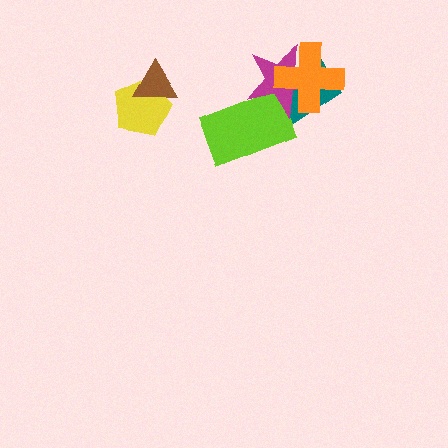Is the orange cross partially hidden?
No, no other shape covers it.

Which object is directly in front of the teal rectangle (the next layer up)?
The lime rectangle is directly in front of the teal rectangle.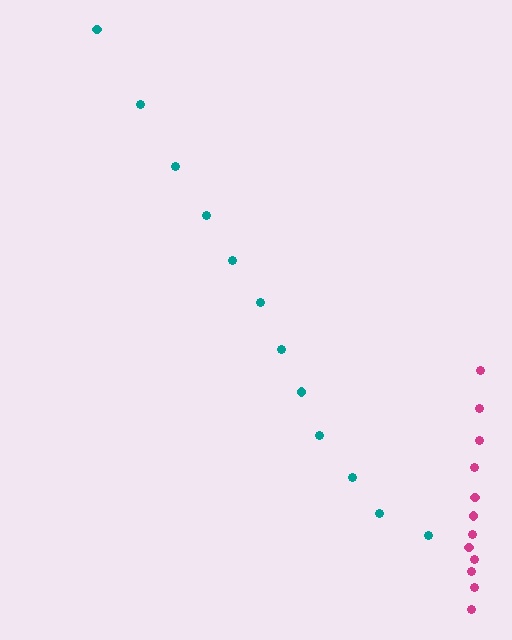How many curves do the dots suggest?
There are 2 distinct paths.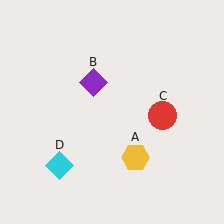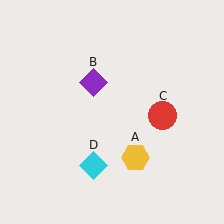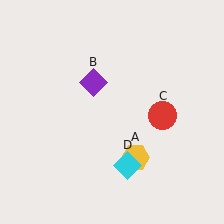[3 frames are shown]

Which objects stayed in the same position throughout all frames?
Yellow hexagon (object A) and purple diamond (object B) and red circle (object C) remained stationary.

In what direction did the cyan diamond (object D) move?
The cyan diamond (object D) moved right.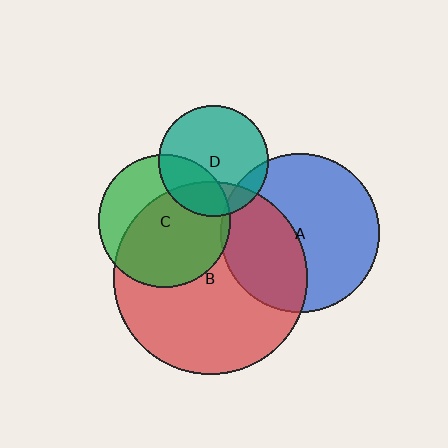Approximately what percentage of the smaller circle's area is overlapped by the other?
Approximately 10%.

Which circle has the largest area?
Circle B (red).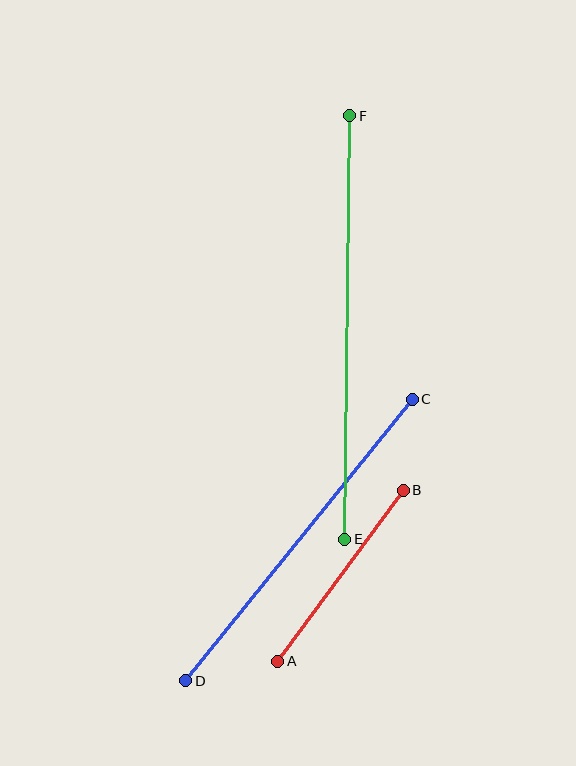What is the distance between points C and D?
The distance is approximately 361 pixels.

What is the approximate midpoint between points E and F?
The midpoint is at approximately (347, 328) pixels.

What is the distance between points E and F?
The distance is approximately 424 pixels.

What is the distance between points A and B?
The distance is approximately 212 pixels.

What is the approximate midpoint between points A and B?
The midpoint is at approximately (341, 576) pixels.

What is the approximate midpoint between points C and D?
The midpoint is at approximately (299, 540) pixels.